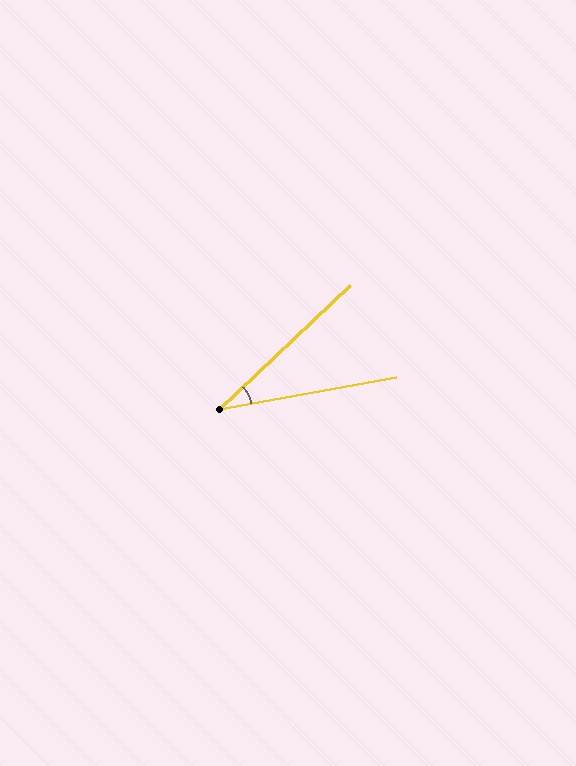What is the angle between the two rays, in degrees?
Approximately 33 degrees.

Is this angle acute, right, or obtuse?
It is acute.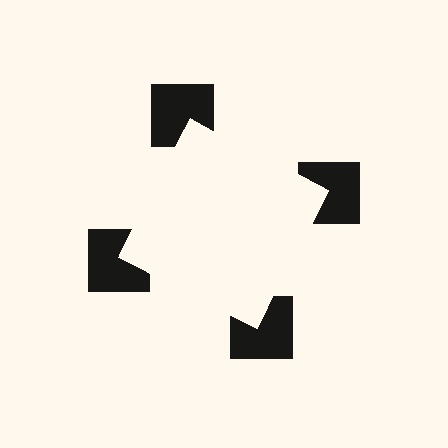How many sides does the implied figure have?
4 sides.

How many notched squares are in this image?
There are 4 — one at each vertex of the illusory square.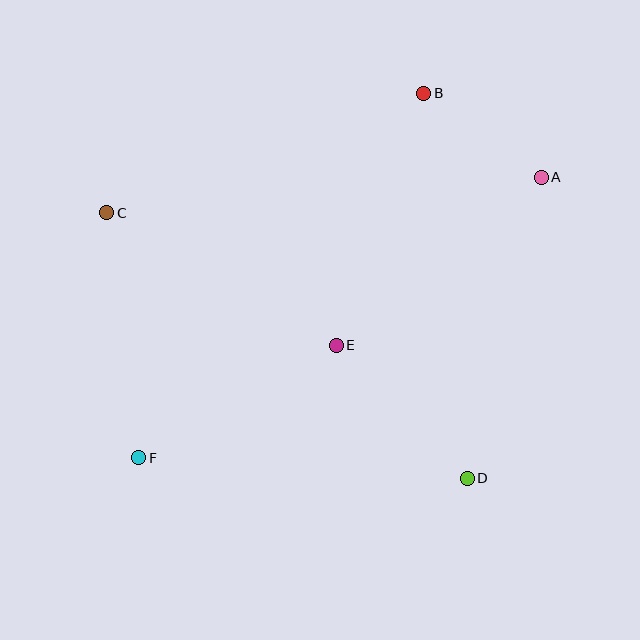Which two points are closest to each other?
Points A and B are closest to each other.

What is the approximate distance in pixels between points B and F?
The distance between B and F is approximately 463 pixels.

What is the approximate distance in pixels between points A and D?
The distance between A and D is approximately 310 pixels.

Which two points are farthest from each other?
Points A and F are farthest from each other.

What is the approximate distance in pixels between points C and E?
The distance between C and E is approximately 265 pixels.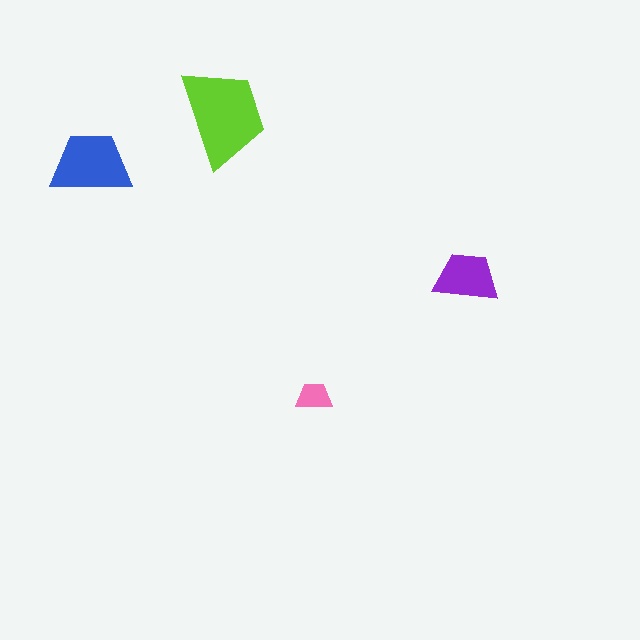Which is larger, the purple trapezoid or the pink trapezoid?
The purple one.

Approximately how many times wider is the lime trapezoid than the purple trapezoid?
About 1.5 times wider.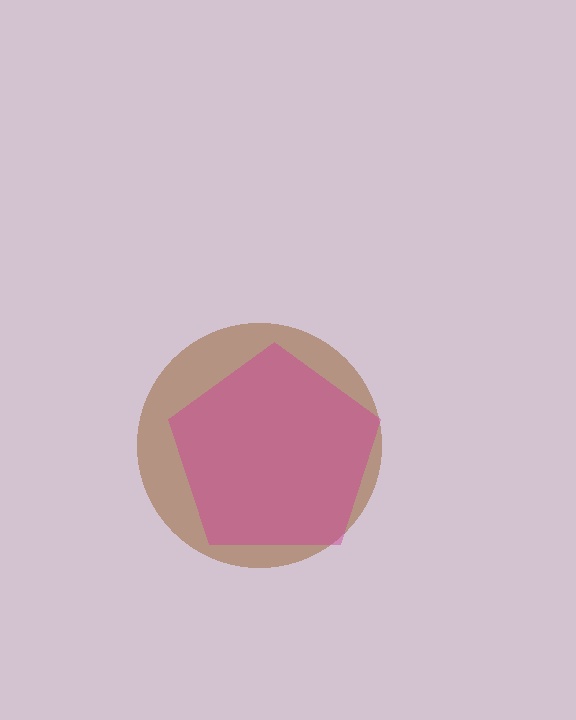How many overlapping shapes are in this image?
There are 2 overlapping shapes in the image.